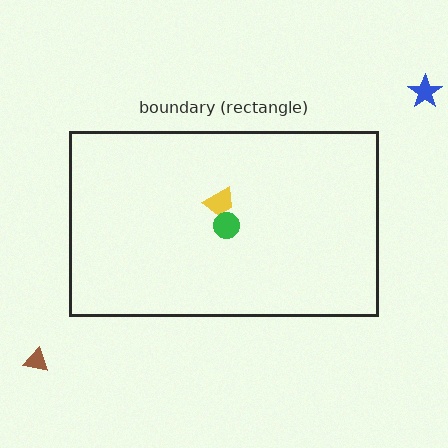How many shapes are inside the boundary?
2 inside, 2 outside.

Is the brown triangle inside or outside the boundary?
Outside.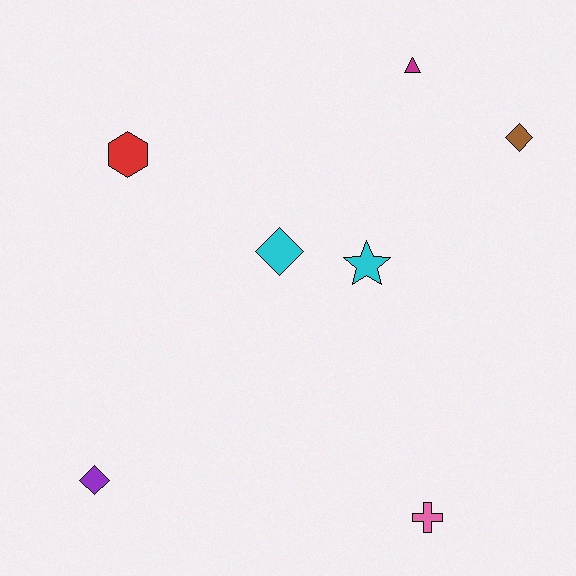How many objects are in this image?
There are 7 objects.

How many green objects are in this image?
There are no green objects.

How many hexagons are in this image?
There is 1 hexagon.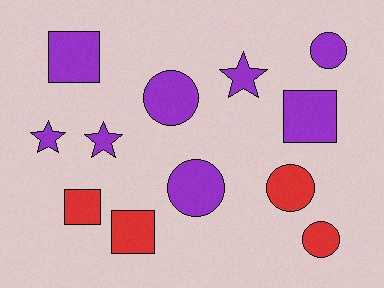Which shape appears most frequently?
Circle, with 5 objects.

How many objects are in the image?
There are 12 objects.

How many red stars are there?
There are no red stars.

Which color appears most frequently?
Purple, with 8 objects.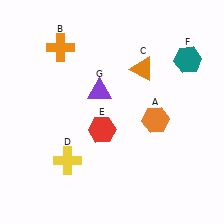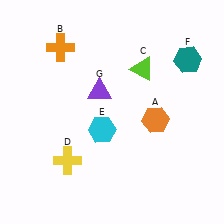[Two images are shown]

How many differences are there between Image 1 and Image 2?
There are 2 differences between the two images.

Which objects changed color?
C changed from orange to lime. E changed from red to cyan.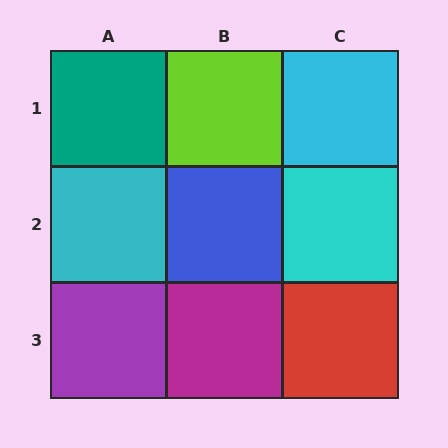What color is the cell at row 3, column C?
Red.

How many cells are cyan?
3 cells are cyan.